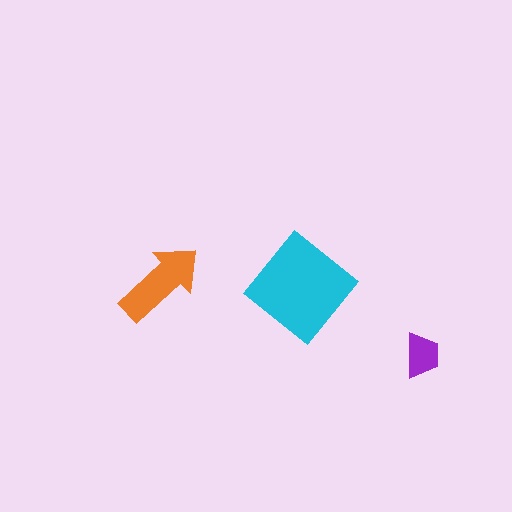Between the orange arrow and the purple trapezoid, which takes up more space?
The orange arrow.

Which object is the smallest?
The purple trapezoid.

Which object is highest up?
The orange arrow is topmost.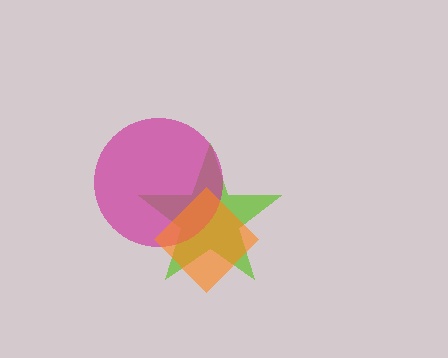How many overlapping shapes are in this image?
There are 3 overlapping shapes in the image.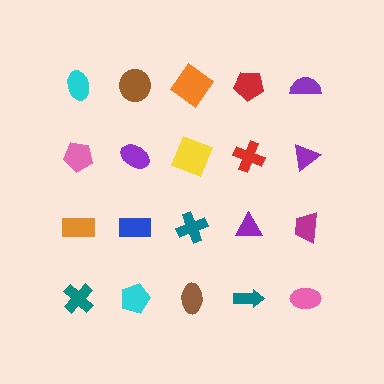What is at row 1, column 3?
An orange diamond.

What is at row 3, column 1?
An orange rectangle.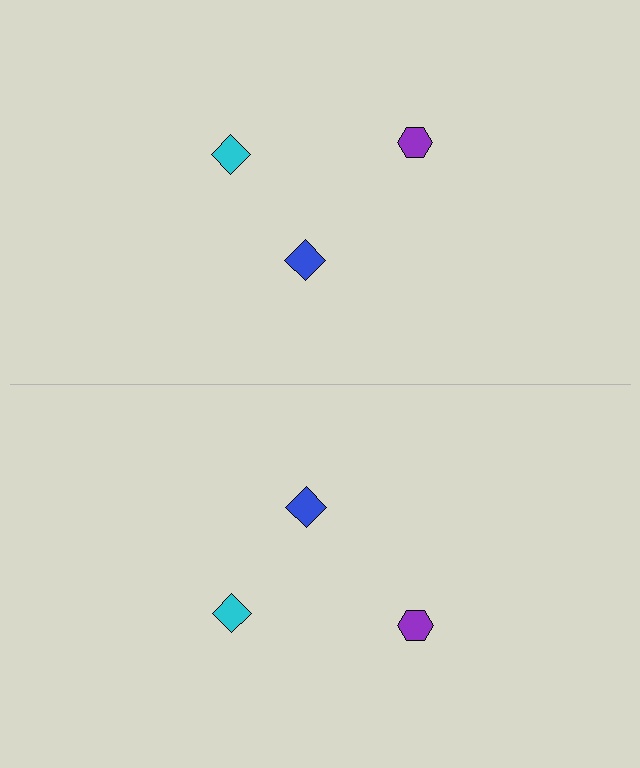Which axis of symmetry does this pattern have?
The pattern has a horizontal axis of symmetry running through the center of the image.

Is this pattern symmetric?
Yes, this pattern has bilateral (reflection) symmetry.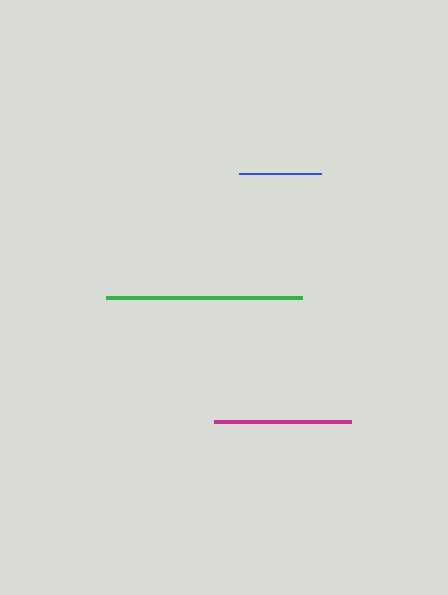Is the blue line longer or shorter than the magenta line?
The magenta line is longer than the blue line.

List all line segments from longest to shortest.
From longest to shortest: green, magenta, blue.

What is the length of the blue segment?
The blue segment is approximately 82 pixels long.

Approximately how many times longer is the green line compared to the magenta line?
The green line is approximately 1.4 times the length of the magenta line.